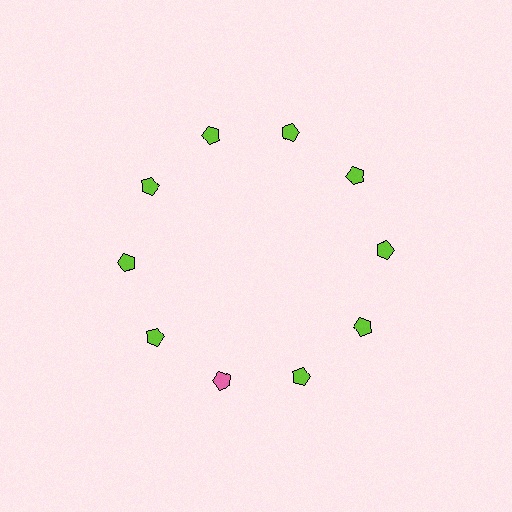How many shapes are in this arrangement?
There are 10 shapes arranged in a ring pattern.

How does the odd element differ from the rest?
It has a different color: pink instead of lime.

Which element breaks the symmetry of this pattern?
The pink pentagon at roughly the 7 o'clock position breaks the symmetry. All other shapes are lime pentagons.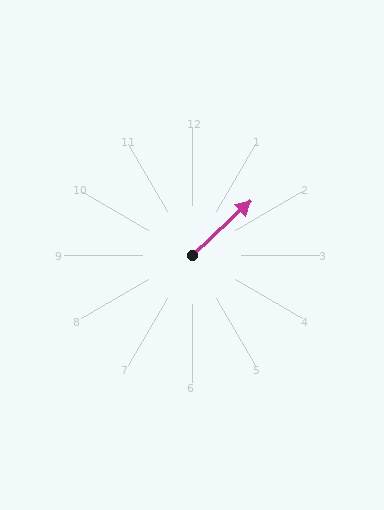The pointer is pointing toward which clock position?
Roughly 2 o'clock.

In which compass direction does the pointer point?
Northeast.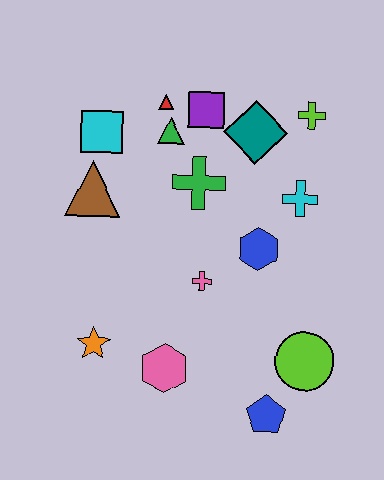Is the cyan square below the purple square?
Yes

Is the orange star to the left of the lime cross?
Yes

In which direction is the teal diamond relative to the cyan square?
The teal diamond is to the right of the cyan square.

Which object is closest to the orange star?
The pink hexagon is closest to the orange star.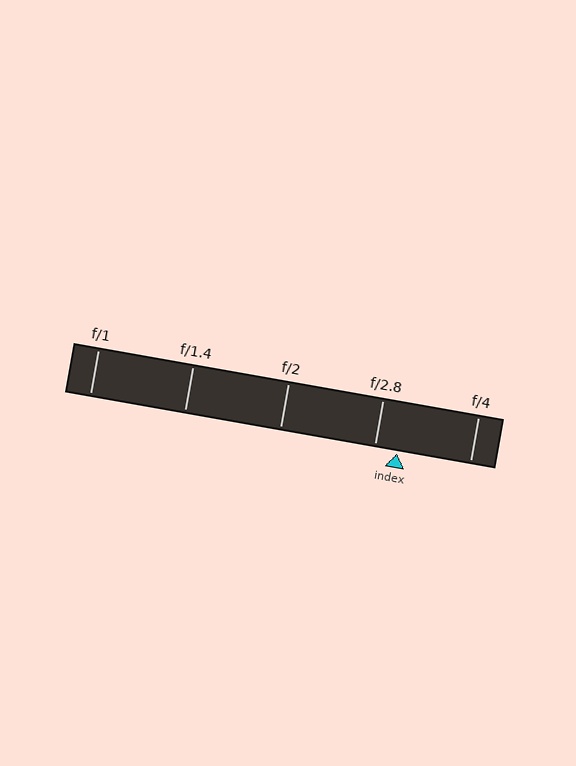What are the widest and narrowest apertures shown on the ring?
The widest aperture shown is f/1 and the narrowest is f/4.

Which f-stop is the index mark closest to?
The index mark is closest to f/2.8.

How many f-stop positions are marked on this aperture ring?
There are 5 f-stop positions marked.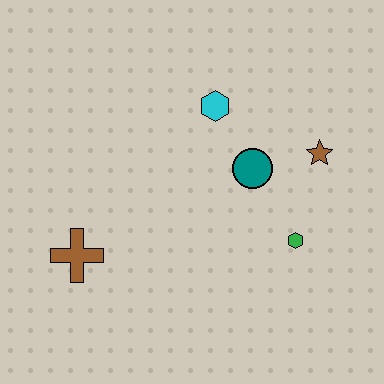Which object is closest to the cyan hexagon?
The teal circle is closest to the cyan hexagon.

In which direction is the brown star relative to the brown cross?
The brown star is to the right of the brown cross.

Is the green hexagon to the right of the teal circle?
Yes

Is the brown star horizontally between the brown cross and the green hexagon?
No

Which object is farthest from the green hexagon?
The brown cross is farthest from the green hexagon.